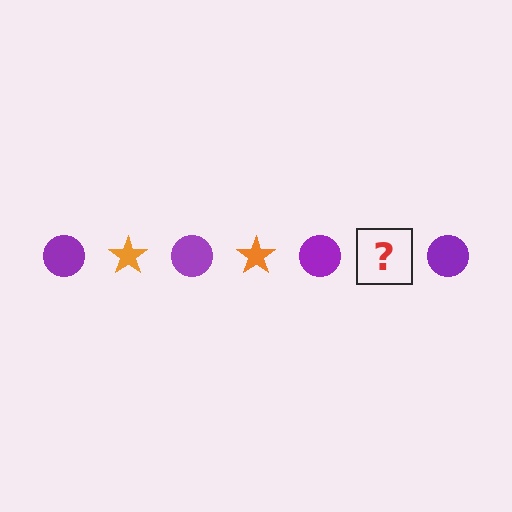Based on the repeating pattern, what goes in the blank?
The blank should be an orange star.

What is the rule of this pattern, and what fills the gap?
The rule is that the pattern alternates between purple circle and orange star. The gap should be filled with an orange star.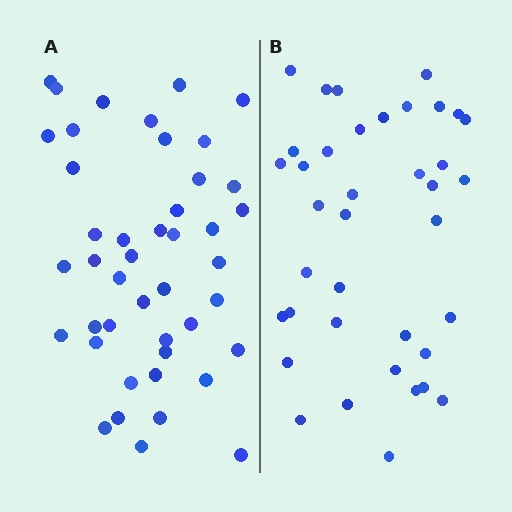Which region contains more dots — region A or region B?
Region A (the left region) has more dots.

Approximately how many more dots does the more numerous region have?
Region A has about 6 more dots than region B.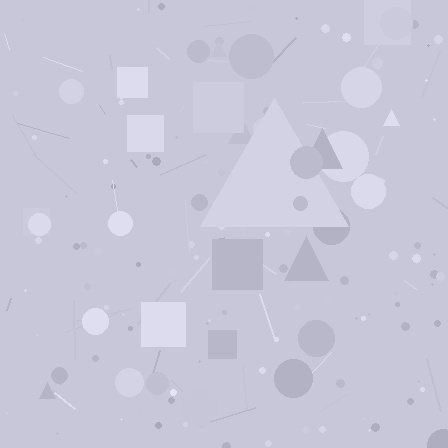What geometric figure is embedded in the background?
A triangle is embedded in the background.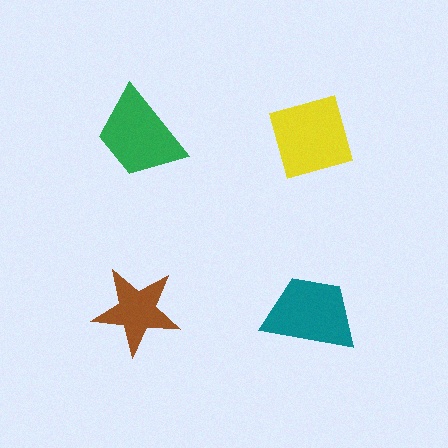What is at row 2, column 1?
A brown star.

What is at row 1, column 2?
A yellow diamond.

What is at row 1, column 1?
A green trapezoid.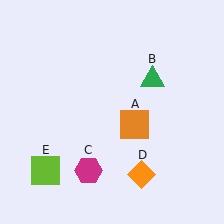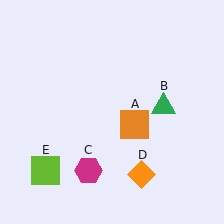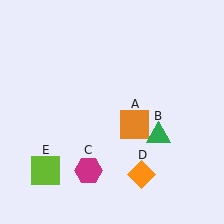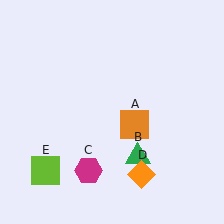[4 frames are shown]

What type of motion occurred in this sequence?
The green triangle (object B) rotated clockwise around the center of the scene.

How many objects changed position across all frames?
1 object changed position: green triangle (object B).